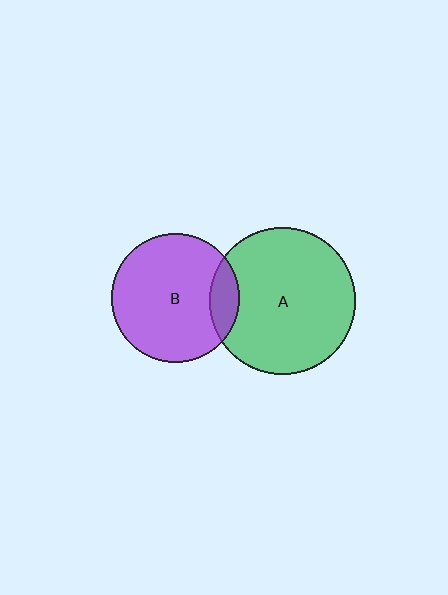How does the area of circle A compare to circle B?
Approximately 1.3 times.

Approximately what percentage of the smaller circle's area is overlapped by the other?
Approximately 15%.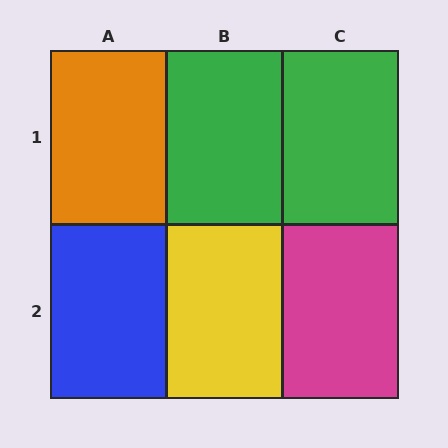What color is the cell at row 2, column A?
Blue.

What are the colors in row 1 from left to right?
Orange, green, green.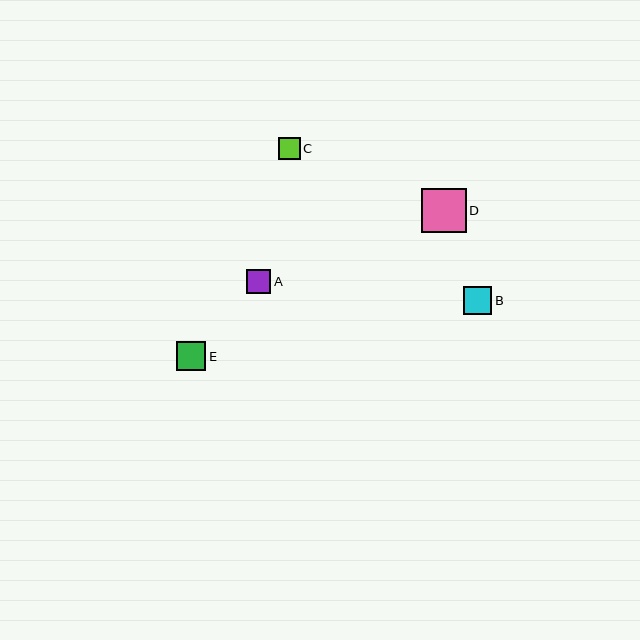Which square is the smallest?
Square C is the smallest with a size of approximately 22 pixels.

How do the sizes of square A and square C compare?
Square A and square C are approximately the same size.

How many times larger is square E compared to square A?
Square E is approximately 1.2 times the size of square A.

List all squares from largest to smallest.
From largest to smallest: D, E, B, A, C.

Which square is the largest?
Square D is the largest with a size of approximately 44 pixels.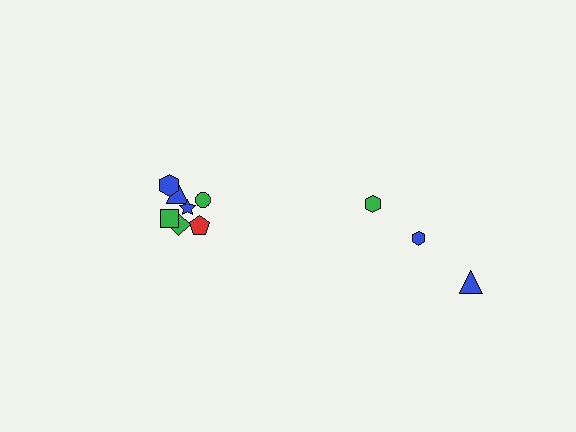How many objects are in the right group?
There are 3 objects.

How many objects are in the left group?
There are 7 objects.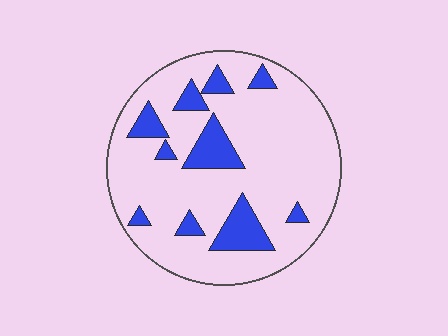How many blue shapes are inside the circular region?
10.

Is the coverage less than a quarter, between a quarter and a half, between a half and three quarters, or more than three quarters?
Less than a quarter.